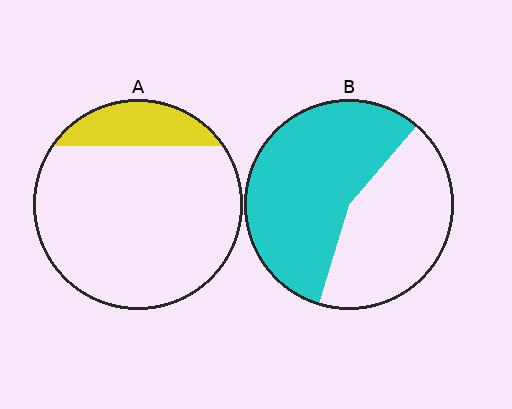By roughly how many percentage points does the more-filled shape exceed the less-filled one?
By roughly 40 percentage points (B over A).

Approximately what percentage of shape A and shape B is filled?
A is approximately 15% and B is approximately 55%.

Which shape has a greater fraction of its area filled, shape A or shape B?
Shape B.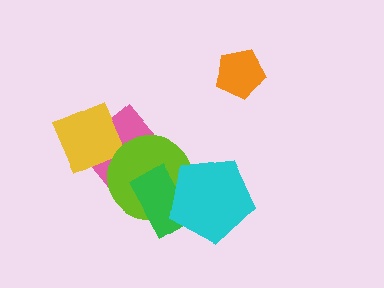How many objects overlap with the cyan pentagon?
2 objects overlap with the cyan pentagon.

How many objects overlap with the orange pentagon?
0 objects overlap with the orange pentagon.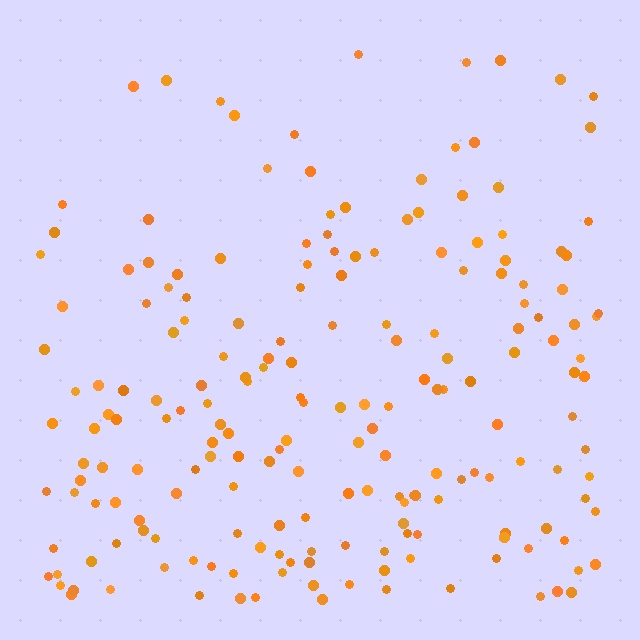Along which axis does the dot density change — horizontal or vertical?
Vertical.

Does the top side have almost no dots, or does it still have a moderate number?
Still a moderate number, just noticeably fewer than the bottom.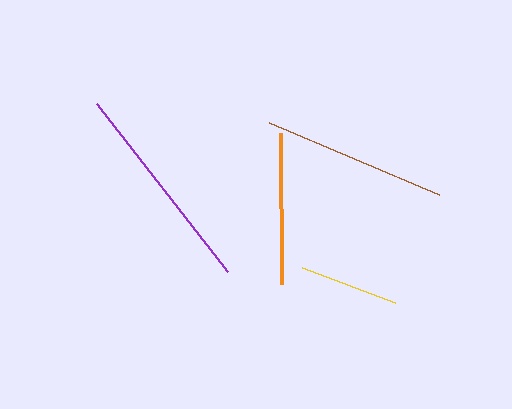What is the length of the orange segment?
The orange segment is approximately 151 pixels long.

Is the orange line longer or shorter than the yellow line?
The orange line is longer than the yellow line.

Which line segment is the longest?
The purple line is the longest at approximately 213 pixels.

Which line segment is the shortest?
The yellow line is the shortest at approximately 99 pixels.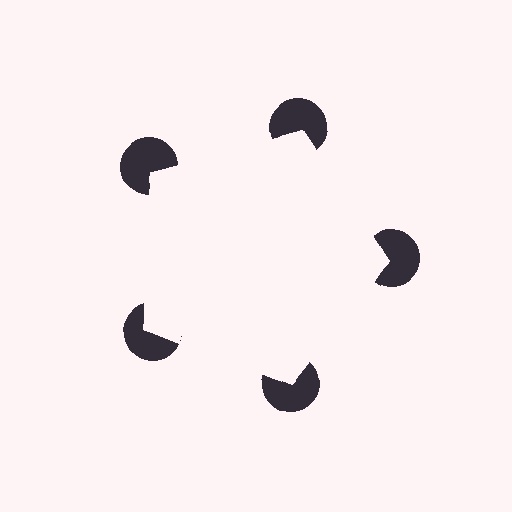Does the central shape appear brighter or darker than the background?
It typically appears slightly brighter than the background, even though no actual brightness change is drawn.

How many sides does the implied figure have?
5 sides.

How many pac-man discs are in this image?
There are 5 — one at each vertex of the illusory pentagon.